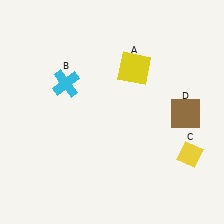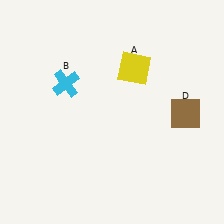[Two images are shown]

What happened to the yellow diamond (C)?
The yellow diamond (C) was removed in Image 2. It was in the bottom-right area of Image 1.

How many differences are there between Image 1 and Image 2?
There is 1 difference between the two images.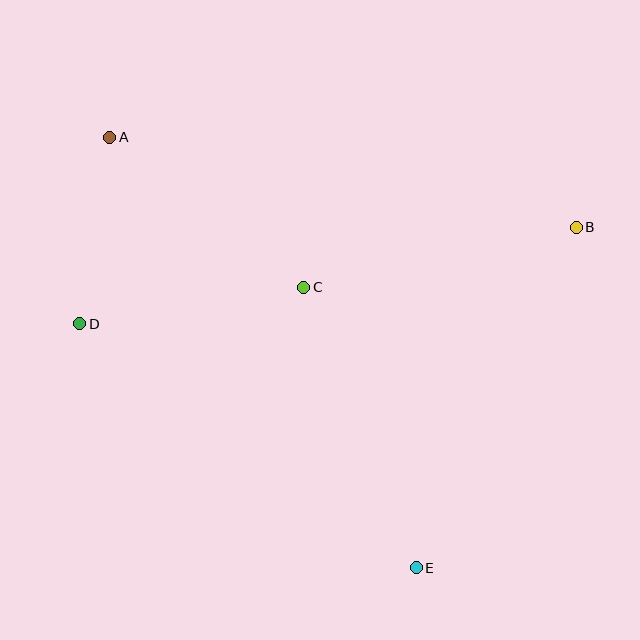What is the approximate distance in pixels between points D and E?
The distance between D and E is approximately 416 pixels.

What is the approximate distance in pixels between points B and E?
The distance between B and E is approximately 376 pixels.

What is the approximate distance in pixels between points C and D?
The distance between C and D is approximately 227 pixels.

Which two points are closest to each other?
Points A and D are closest to each other.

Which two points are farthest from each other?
Points A and E are farthest from each other.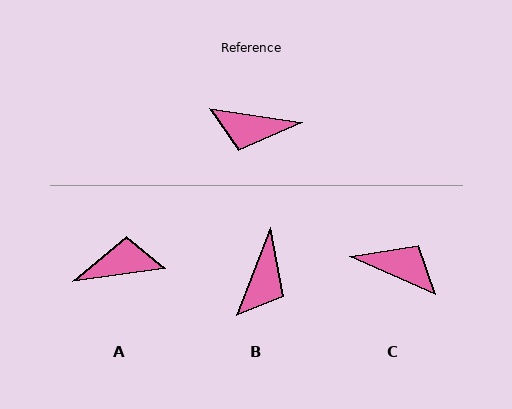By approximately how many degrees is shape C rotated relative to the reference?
Approximately 165 degrees counter-clockwise.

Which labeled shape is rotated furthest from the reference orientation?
C, about 165 degrees away.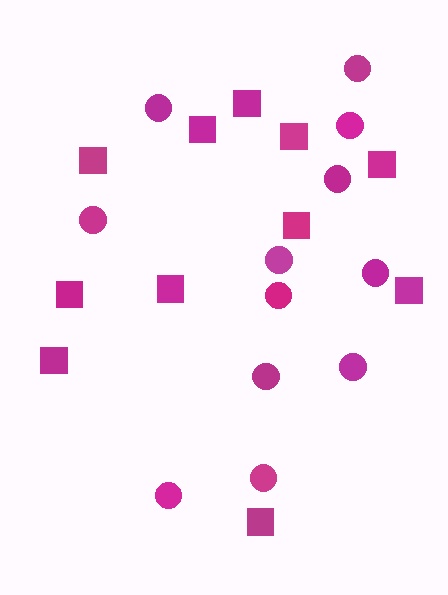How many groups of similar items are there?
There are 2 groups: one group of squares (11) and one group of circles (12).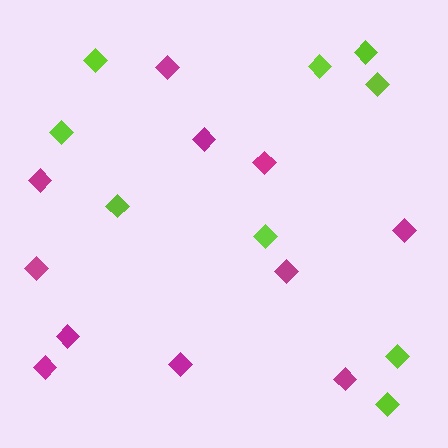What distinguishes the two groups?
There are 2 groups: one group of lime diamonds (9) and one group of magenta diamonds (11).